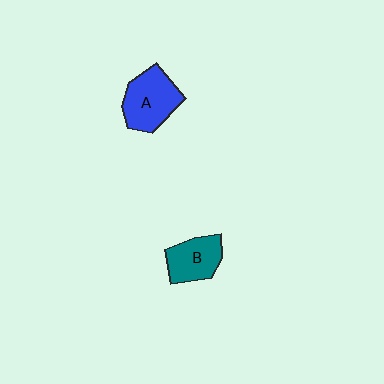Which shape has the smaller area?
Shape B (teal).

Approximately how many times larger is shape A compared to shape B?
Approximately 1.3 times.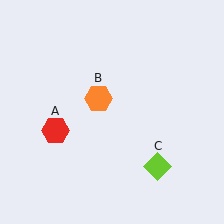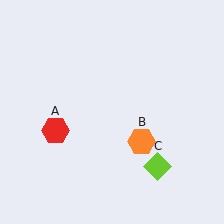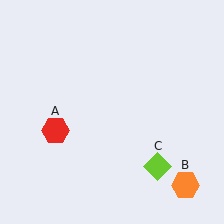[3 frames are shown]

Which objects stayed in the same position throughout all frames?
Red hexagon (object A) and lime diamond (object C) remained stationary.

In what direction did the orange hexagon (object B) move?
The orange hexagon (object B) moved down and to the right.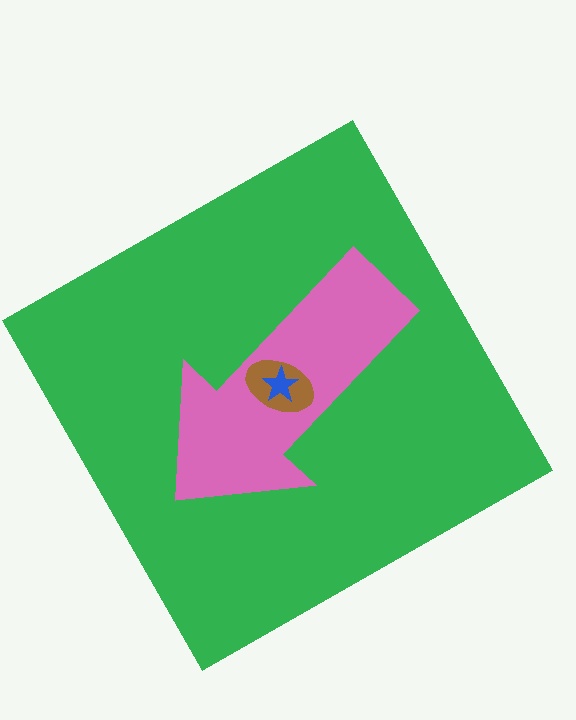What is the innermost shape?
The blue star.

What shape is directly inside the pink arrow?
The brown ellipse.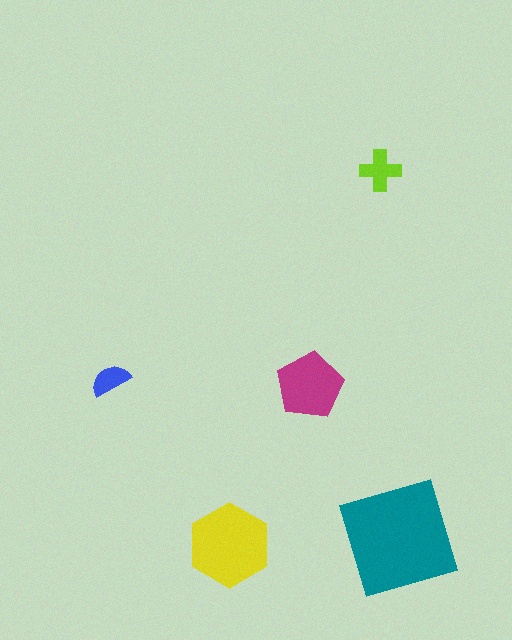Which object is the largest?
The teal square.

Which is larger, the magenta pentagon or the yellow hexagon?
The yellow hexagon.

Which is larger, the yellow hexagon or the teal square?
The teal square.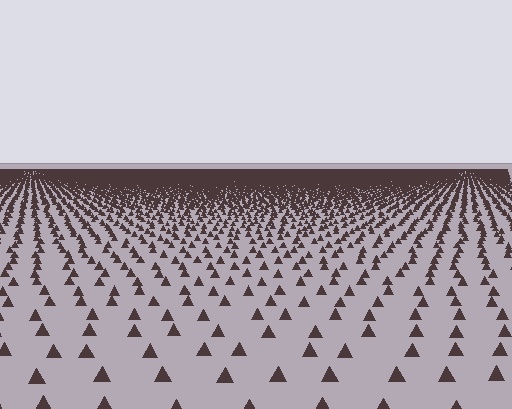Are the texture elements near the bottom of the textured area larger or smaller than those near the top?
Larger. Near the bottom, elements are closer to the viewer and appear at a bigger on-screen size.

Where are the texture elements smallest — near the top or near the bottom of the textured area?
Near the top.